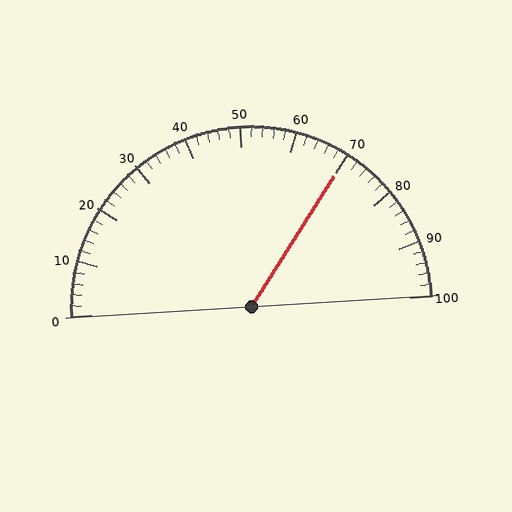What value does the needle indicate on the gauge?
The needle indicates approximately 70.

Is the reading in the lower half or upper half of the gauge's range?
The reading is in the upper half of the range (0 to 100).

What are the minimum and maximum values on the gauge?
The gauge ranges from 0 to 100.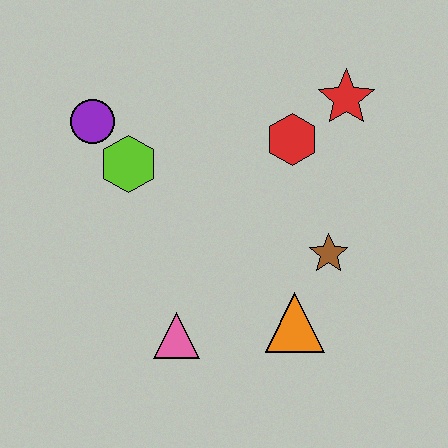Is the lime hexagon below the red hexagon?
Yes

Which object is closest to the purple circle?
The lime hexagon is closest to the purple circle.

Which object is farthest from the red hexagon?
The pink triangle is farthest from the red hexagon.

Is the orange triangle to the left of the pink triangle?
No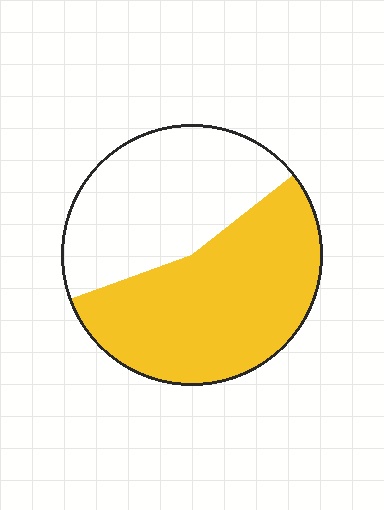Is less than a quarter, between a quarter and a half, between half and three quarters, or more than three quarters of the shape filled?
Between half and three quarters.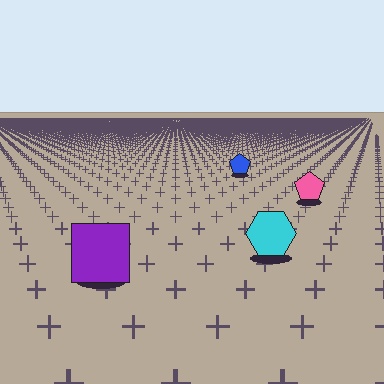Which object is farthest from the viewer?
The blue pentagon is farthest from the viewer. It appears smaller and the ground texture around it is denser.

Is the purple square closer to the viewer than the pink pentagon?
Yes. The purple square is closer — you can tell from the texture gradient: the ground texture is coarser near it.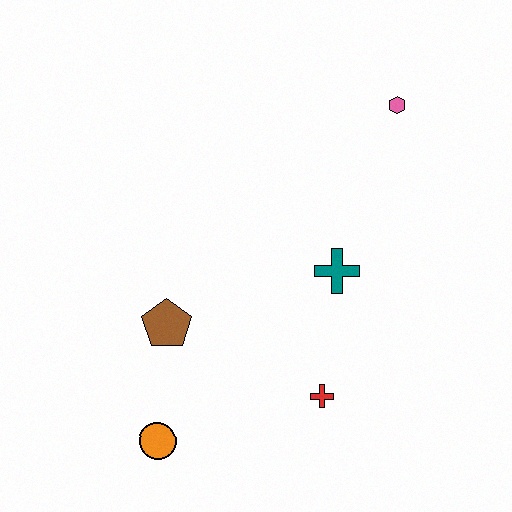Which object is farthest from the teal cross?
The orange circle is farthest from the teal cross.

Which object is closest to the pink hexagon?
The teal cross is closest to the pink hexagon.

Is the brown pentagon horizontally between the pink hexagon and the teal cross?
No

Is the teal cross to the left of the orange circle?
No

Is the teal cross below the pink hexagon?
Yes